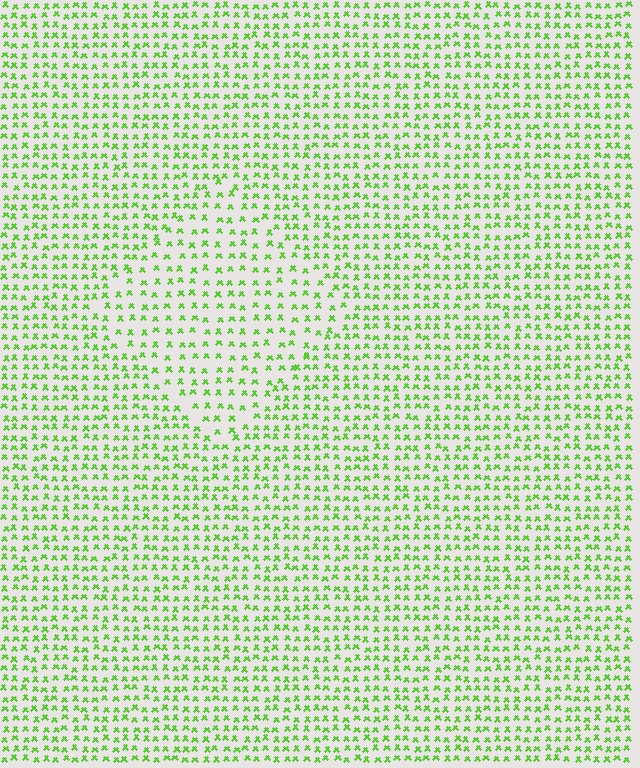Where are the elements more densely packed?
The elements are more densely packed outside the diamond boundary.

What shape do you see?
I see a diamond.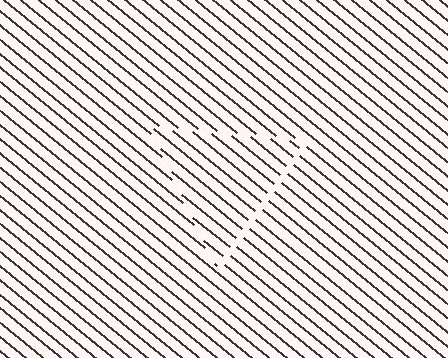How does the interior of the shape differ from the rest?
The interior of the shape contains the same grating, shifted by half a period — the contour is defined by the phase discontinuity where line-ends from the inner and outer gratings abut.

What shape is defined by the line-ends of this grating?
An illusory triangle. The interior of the shape contains the same grating, shifted by half a period — the contour is defined by the phase discontinuity where line-ends from the inner and outer gratings abut.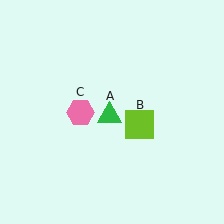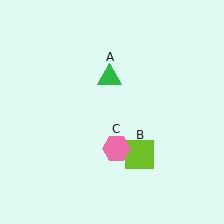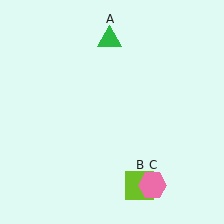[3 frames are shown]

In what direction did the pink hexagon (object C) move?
The pink hexagon (object C) moved down and to the right.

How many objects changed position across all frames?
3 objects changed position: green triangle (object A), lime square (object B), pink hexagon (object C).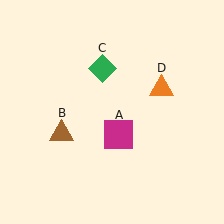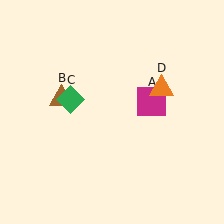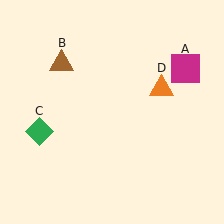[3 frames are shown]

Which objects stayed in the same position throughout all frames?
Orange triangle (object D) remained stationary.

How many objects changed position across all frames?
3 objects changed position: magenta square (object A), brown triangle (object B), green diamond (object C).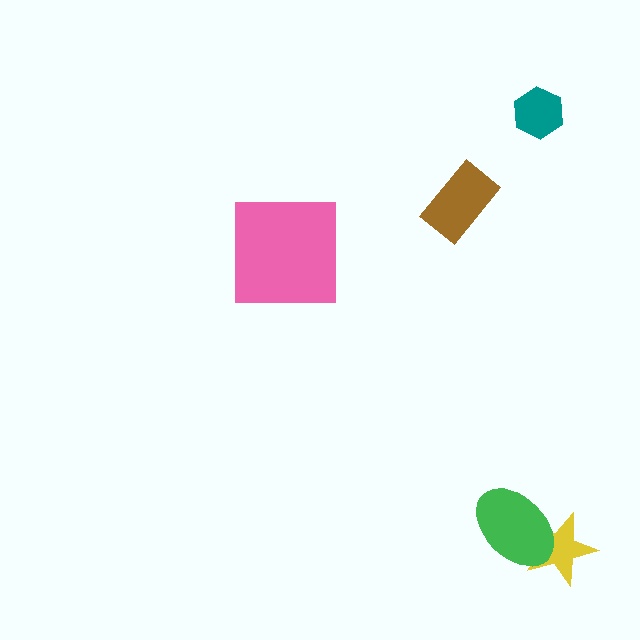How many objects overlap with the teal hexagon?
0 objects overlap with the teal hexagon.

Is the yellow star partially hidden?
Yes, it is partially covered by another shape.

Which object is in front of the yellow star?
The green ellipse is in front of the yellow star.